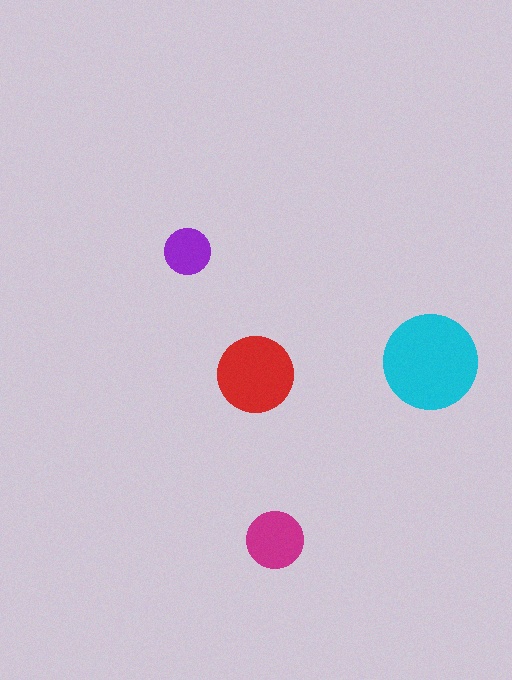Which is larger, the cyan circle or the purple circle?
The cyan one.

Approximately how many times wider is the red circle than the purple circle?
About 1.5 times wider.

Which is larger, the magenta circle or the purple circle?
The magenta one.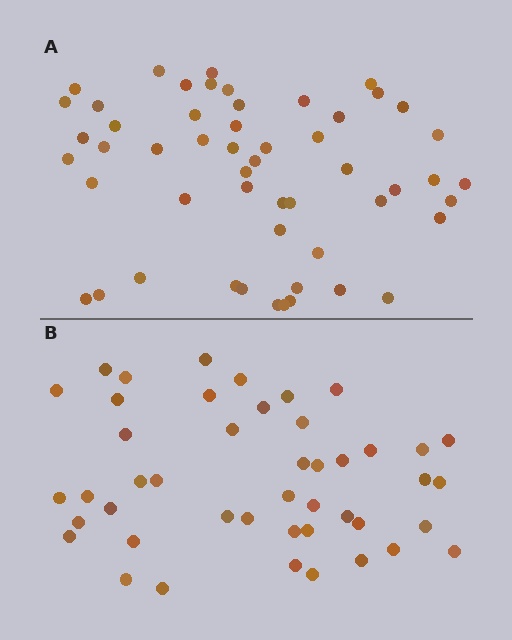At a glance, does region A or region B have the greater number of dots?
Region A (the top region) has more dots.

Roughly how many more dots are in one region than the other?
Region A has roughly 8 or so more dots than region B.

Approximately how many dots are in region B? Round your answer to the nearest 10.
About 40 dots. (The exact count is 45, which rounds to 40.)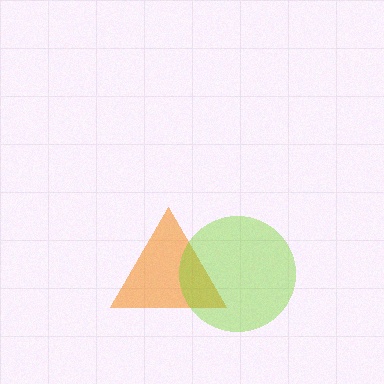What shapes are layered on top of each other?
The layered shapes are: an orange triangle, a lime circle.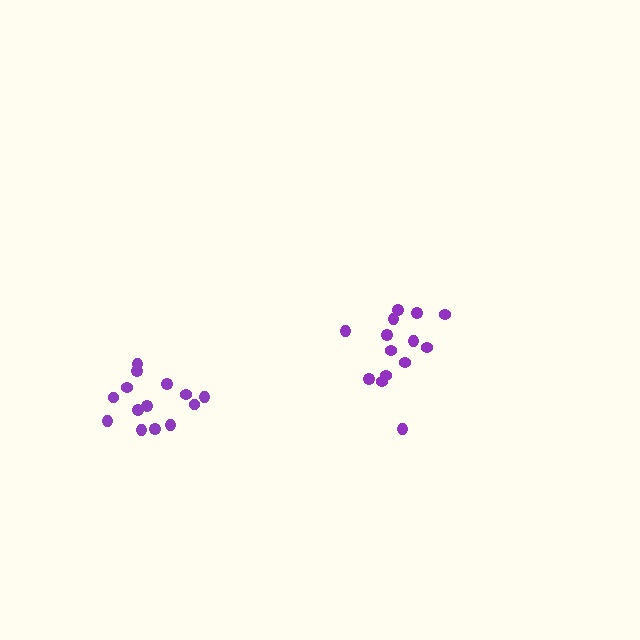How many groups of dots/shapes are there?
There are 2 groups.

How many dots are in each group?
Group 1: 14 dots, Group 2: 14 dots (28 total).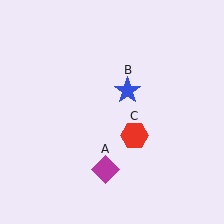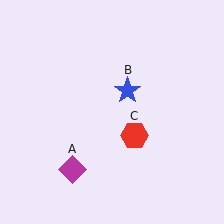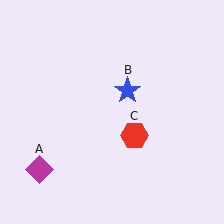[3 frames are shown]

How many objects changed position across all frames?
1 object changed position: magenta diamond (object A).